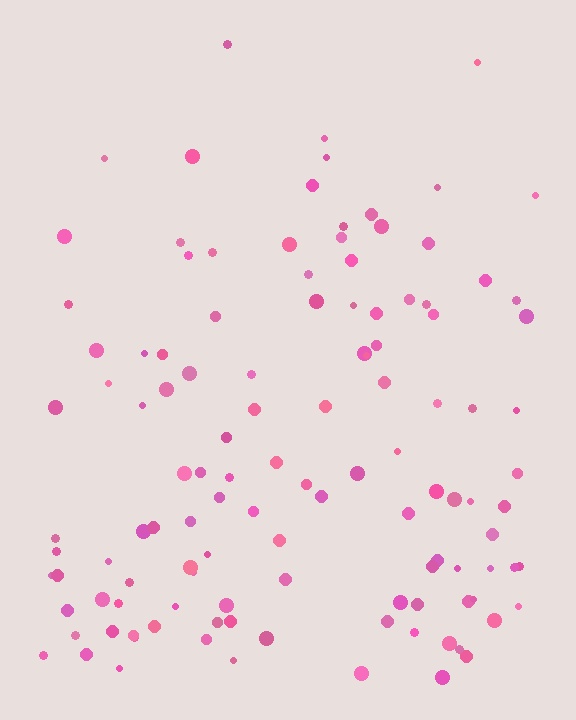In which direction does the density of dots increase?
From top to bottom, with the bottom side densest.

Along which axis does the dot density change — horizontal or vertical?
Vertical.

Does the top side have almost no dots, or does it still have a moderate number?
Still a moderate number, just noticeably fewer than the bottom.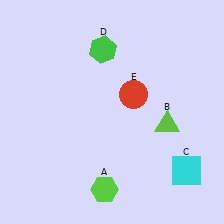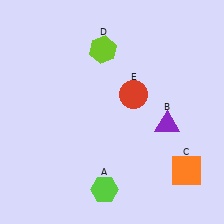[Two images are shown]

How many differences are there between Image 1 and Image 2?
There are 3 differences between the two images.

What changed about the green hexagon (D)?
In Image 1, D is green. In Image 2, it changed to lime.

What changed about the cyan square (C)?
In Image 1, C is cyan. In Image 2, it changed to orange.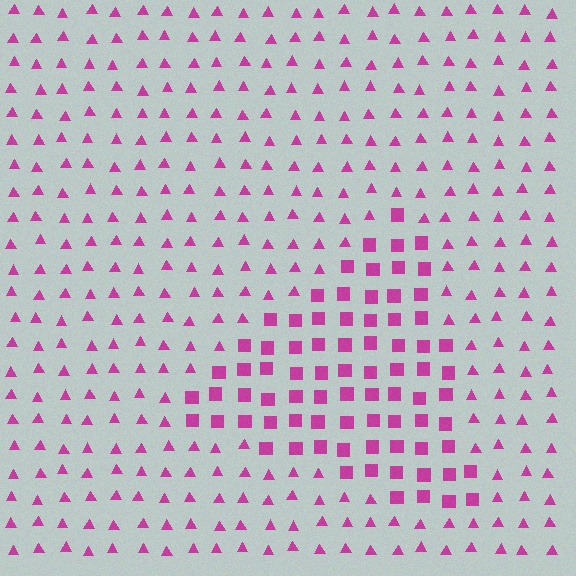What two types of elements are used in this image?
The image uses squares inside the triangle region and triangles outside it.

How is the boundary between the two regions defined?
The boundary is defined by a change in element shape: squares inside vs. triangles outside. All elements share the same color and spacing.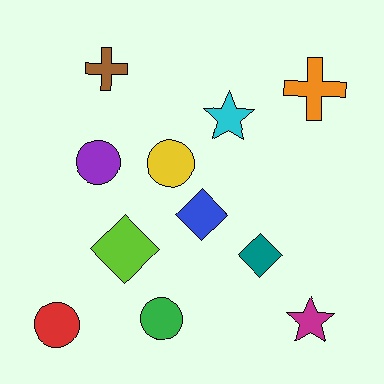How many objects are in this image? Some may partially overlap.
There are 11 objects.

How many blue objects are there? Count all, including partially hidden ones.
There is 1 blue object.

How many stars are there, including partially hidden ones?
There are 2 stars.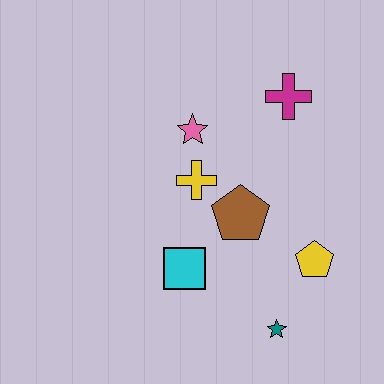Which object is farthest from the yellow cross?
The teal star is farthest from the yellow cross.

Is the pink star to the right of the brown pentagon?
No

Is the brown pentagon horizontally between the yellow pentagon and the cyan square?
Yes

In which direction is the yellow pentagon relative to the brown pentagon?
The yellow pentagon is to the right of the brown pentagon.